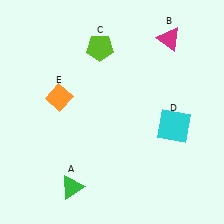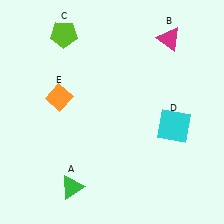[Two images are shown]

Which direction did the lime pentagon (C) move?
The lime pentagon (C) moved left.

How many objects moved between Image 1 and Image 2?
1 object moved between the two images.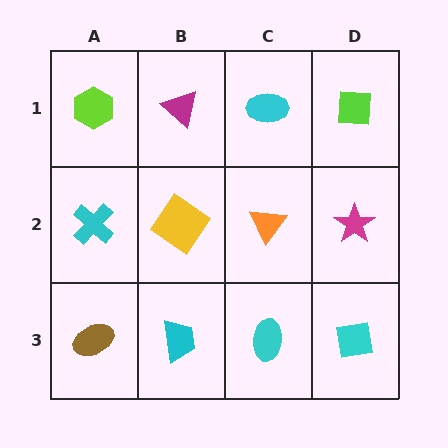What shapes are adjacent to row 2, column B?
A magenta triangle (row 1, column B), a cyan trapezoid (row 3, column B), a cyan cross (row 2, column A), an orange triangle (row 2, column C).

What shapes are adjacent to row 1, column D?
A magenta star (row 2, column D), a cyan ellipse (row 1, column C).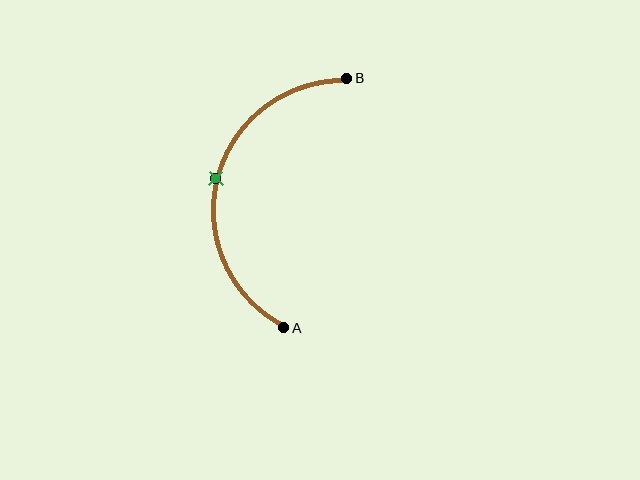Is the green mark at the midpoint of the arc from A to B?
Yes. The green mark lies on the arc at equal arc-length from both A and B — it is the arc midpoint.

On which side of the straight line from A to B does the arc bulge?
The arc bulges to the left of the straight line connecting A and B.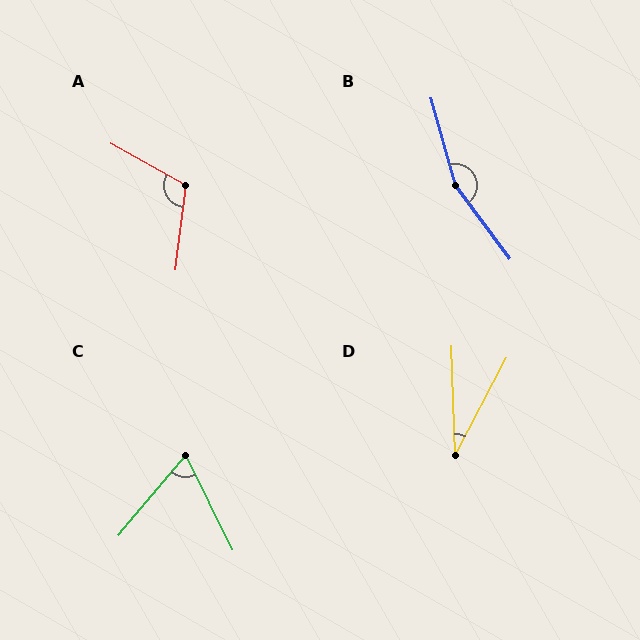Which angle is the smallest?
D, at approximately 30 degrees.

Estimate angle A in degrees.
Approximately 112 degrees.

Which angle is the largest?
B, at approximately 159 degrees.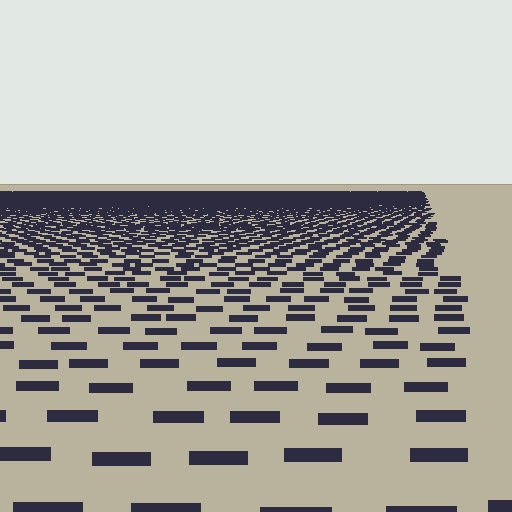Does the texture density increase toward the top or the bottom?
Density increases toward the top.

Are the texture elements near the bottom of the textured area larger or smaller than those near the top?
Larger. Near the bottom, elements are closer to the viewer and appear at a bigger on-screen size.